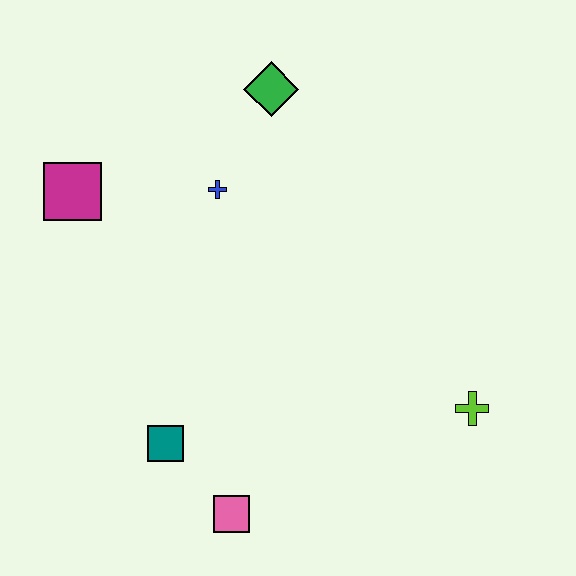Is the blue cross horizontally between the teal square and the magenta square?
No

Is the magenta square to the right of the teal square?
No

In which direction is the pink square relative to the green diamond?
The pink square is below the green diamond.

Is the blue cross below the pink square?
No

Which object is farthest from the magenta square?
The lime cross is farthest from the magenta square.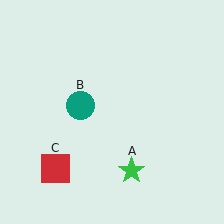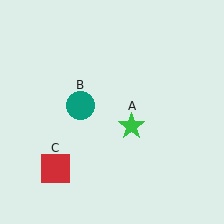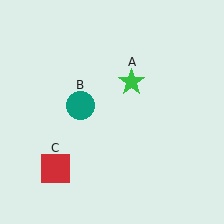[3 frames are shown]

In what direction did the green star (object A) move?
The green star (object A) moved up.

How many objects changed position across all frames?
1 object changed position: green star (object A).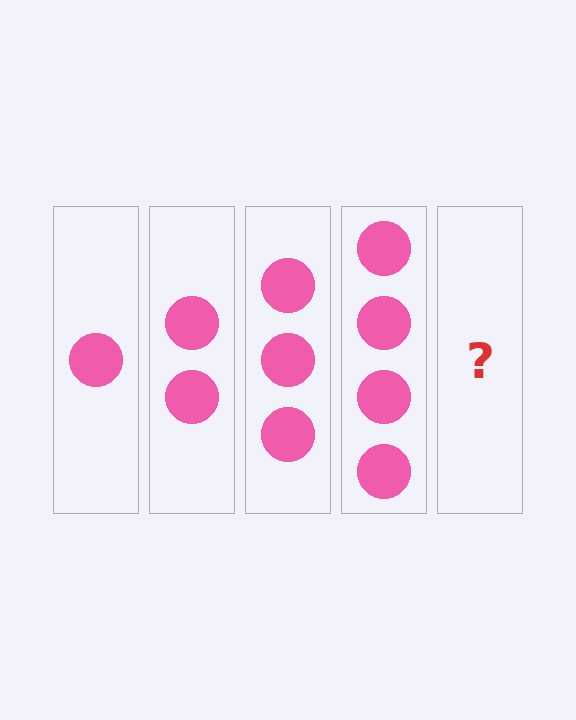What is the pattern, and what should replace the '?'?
The pattern is that each step adds one more circle. The '?' should be 5 circles.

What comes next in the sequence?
The next element should be 5 circles.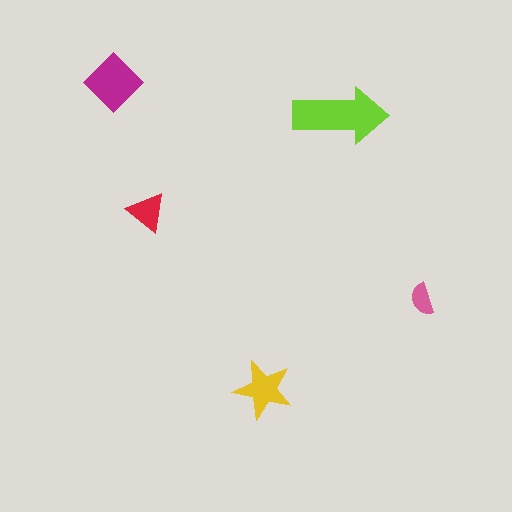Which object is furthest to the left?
The magenta diamond is leftmost.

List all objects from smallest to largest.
The pink semicircle, the red triangle, the yellow star, the magenta diamond, the lime arrow.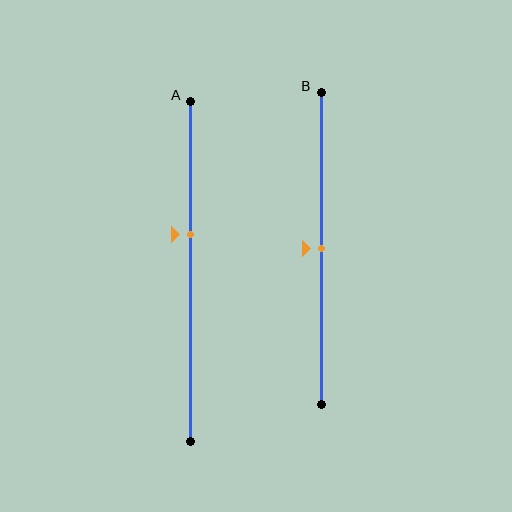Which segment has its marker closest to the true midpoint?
Segment B has its marker closest to the true midpoint.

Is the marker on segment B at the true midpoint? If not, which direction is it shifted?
Yes, the marker on segment B is at the true midpoint.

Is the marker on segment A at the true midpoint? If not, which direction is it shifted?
No, the marker on segment A is shifted upward by about 11% of the segment length.